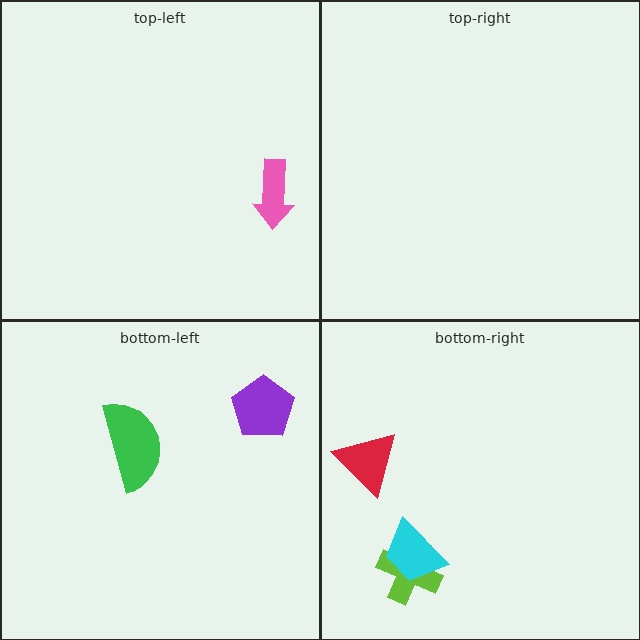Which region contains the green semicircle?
The bottom-left region.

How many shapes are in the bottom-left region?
2.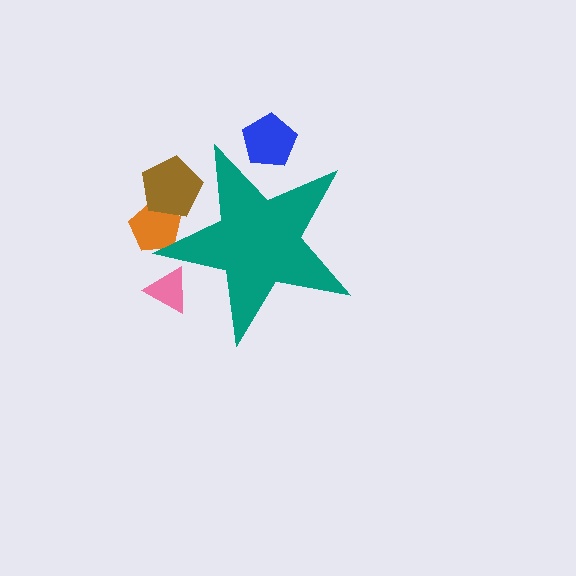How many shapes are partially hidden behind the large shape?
4 shapes are partially hidden.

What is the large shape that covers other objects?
A teal star.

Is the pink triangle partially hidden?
Yes, the pink triangle is partially hidden behind the teal star.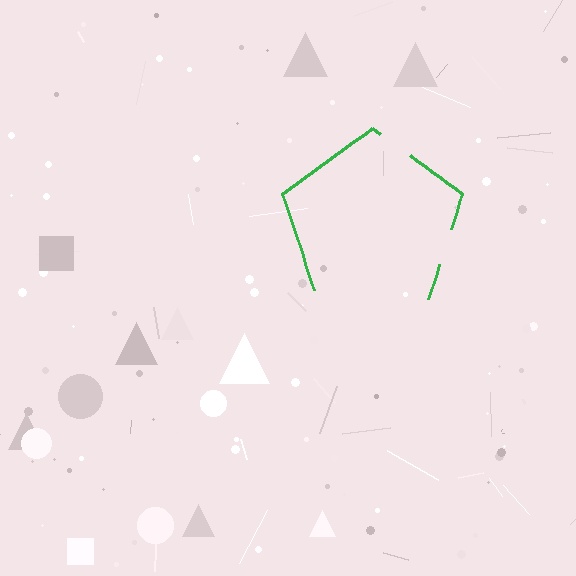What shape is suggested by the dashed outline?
The dashed outline suggests a pentagon.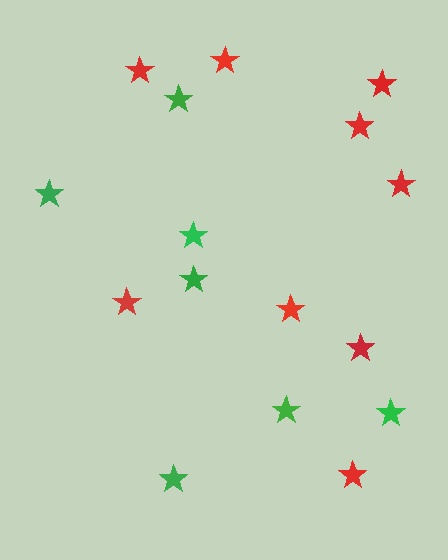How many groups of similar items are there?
There are 2 groups: one group of red stars (9) and one group of green stars (7).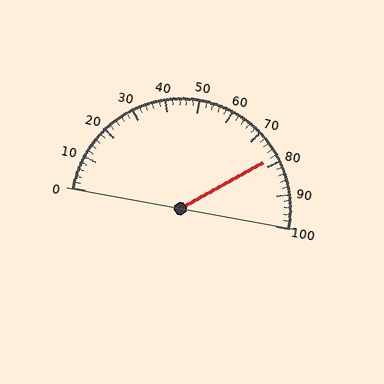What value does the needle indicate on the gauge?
The needle indicates approximately 78.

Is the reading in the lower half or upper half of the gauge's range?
The reading is in the upper half of the range (0 to 100).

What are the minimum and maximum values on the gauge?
The gauge ranges from 0 to 100.